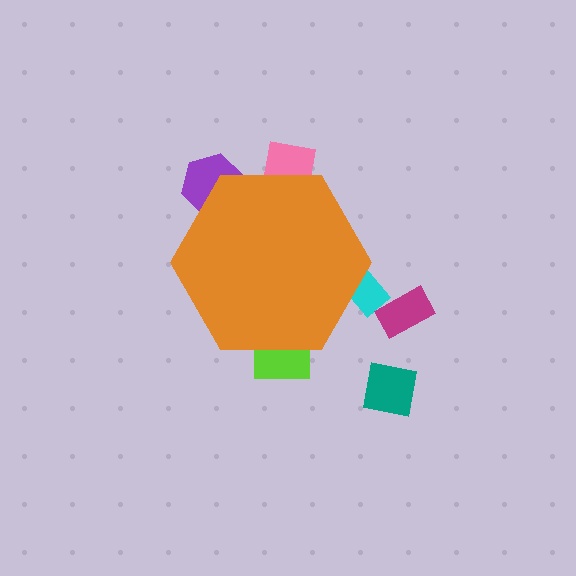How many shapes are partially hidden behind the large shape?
4 shapes are partially hidden.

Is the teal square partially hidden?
No, the teal square is fully visible.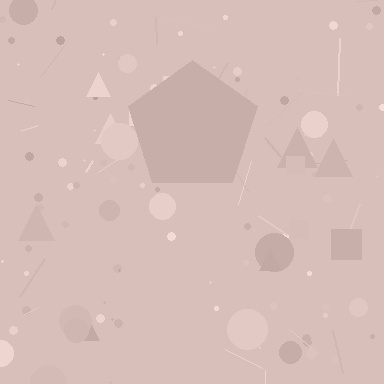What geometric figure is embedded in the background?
A pentagon is embedded in the background.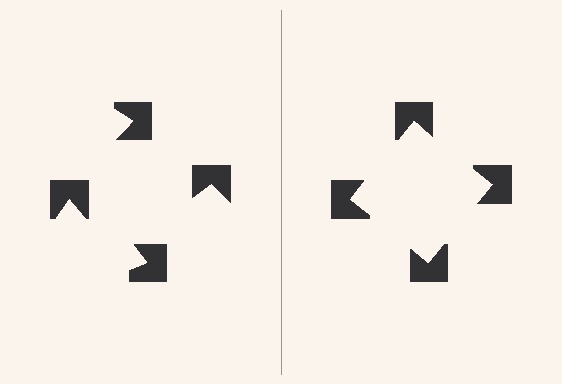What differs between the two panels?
The notched squares are positioned identically on both sides; only the wedge orientations differ. On the right they align to a square; on the left they are misaligned.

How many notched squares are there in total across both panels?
8 — 4 on each side.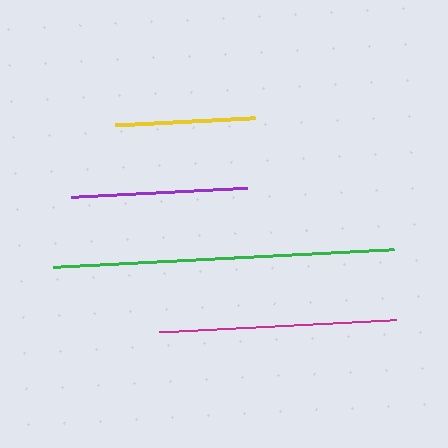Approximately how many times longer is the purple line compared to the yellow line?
The purple line is approximately 1.3 times the length of the yellow line.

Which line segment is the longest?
The green line is the longest at approximately 341 pixels.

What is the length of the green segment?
The green segment is approximately 341 pixels long.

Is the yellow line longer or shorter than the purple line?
The purple line is longer than the yellow line.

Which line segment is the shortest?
The yellow line is the shortest at approximately 140 pixels.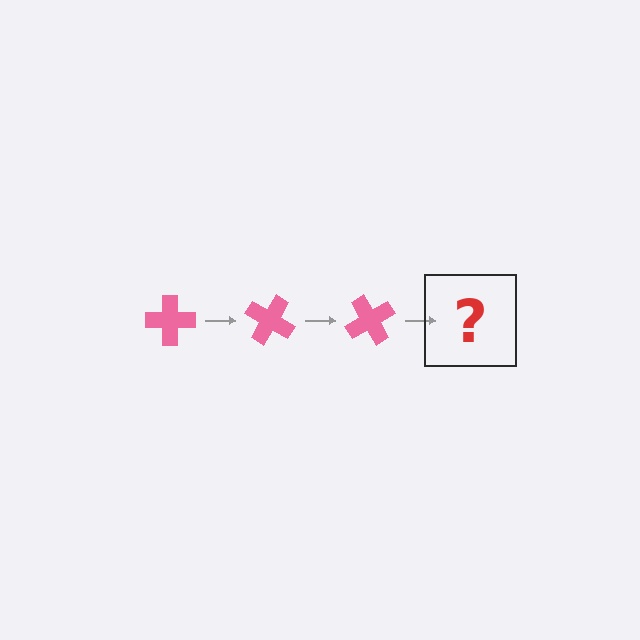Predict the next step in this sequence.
The next step is a pink cross rotated 90 degrees.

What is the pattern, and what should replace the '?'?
The pattern is that the cross rotates 30 degrees each step. The '?' should be a pink cross rotated 90 degrees.